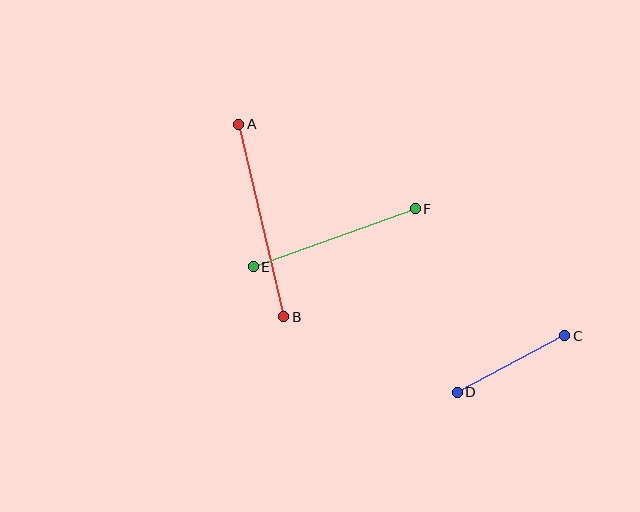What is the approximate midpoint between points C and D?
The midpoint is at approximately (511, 364) pixels.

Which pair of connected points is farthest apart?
Points A and B are farthest apart.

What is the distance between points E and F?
The distance is approximately 172 pixels.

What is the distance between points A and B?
The distance is approximately 198 pixels.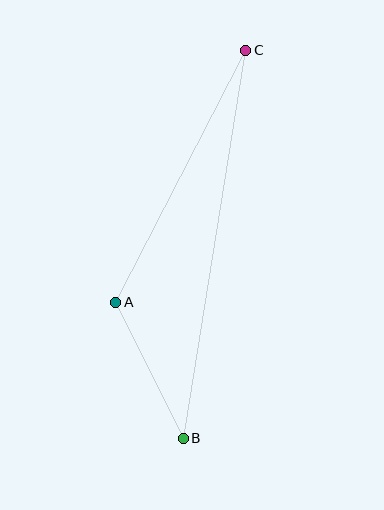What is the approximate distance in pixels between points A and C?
The distance between A and C is approximately 283 pixels.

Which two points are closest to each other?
Points A and B are closest to each other.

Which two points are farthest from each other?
Points B and C are farthest from each other.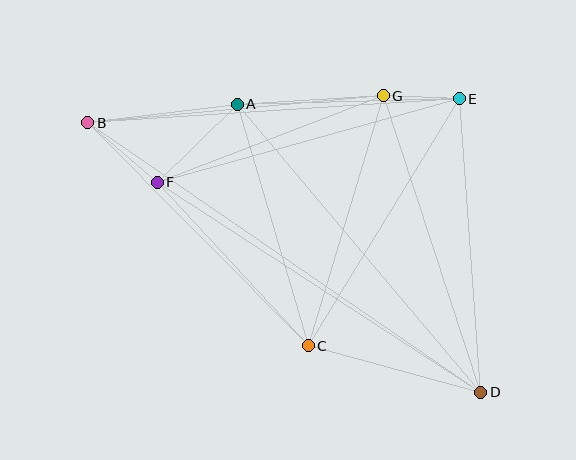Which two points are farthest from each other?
Points B and D are farthest from each other.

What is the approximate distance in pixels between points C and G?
The distance between C and G is approximately 261 pixels.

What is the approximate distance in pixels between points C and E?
The distance between C and E is approximately 290 pixels.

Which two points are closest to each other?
Points E and G are closest to each other.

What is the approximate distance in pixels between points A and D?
The distance between A and D is approximately 377 pixels.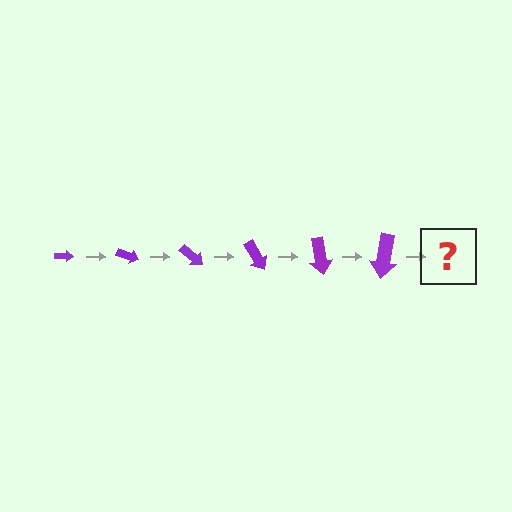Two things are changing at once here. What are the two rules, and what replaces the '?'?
The two rules are that the arrow grows larger each step and it rotates 20 degrees each step. The '?' should be an arrow, larger than the previous one and rotated 120 degrees from the start.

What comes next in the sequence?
The next element should be an arrow, larger than the previous one and rotated 120 degrees from the start.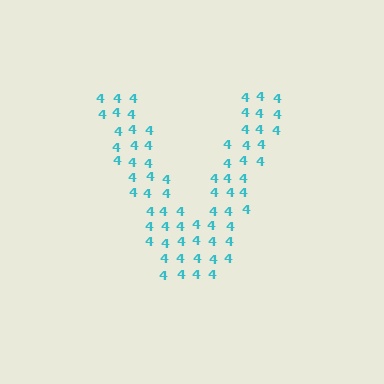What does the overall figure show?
The overall figure shows the letter V.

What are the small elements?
The small elements are digit 4's.